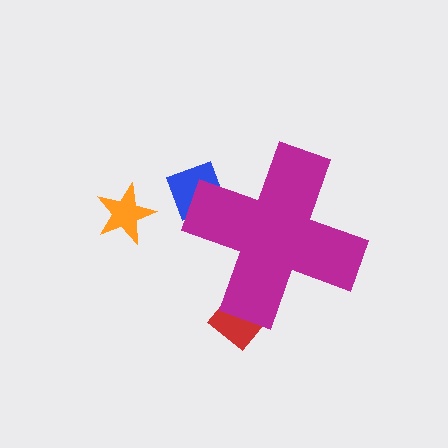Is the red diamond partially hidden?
Yes, the red diamond is partially hidden behind the magenta cross.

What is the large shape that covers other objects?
A magenta cross.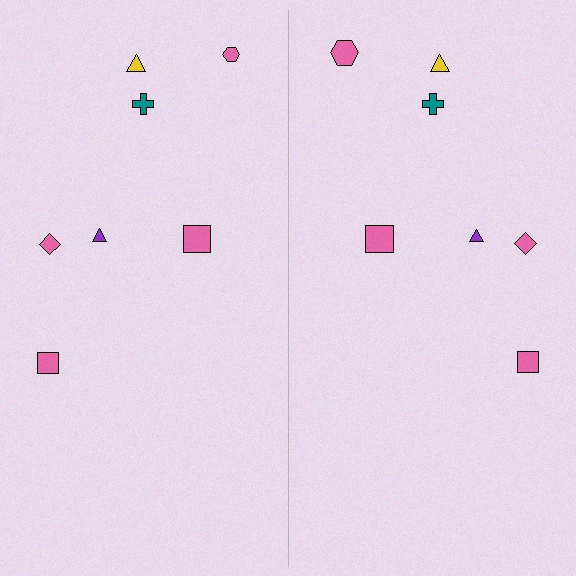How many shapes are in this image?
There are 14 shapes in this image.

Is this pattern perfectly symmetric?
No, the pattern is not perfectly symmetric. The pink hexagon on the right side has a different size than its mirror counterpart.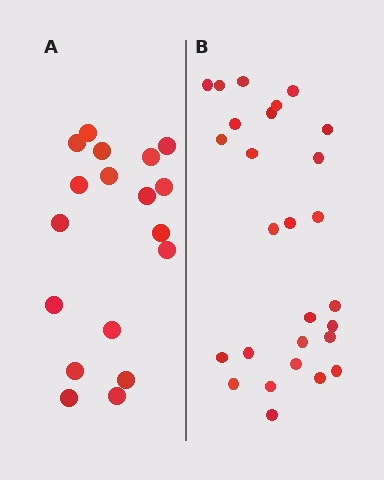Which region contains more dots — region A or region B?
Region B (the right region) has more dots.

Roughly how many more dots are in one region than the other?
Region B has roughly 8 or so more dots than region A.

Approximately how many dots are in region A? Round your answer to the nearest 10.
About 20 dots. (The exact count is 18, which rounds to 20.)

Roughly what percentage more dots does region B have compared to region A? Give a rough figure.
About 50% more.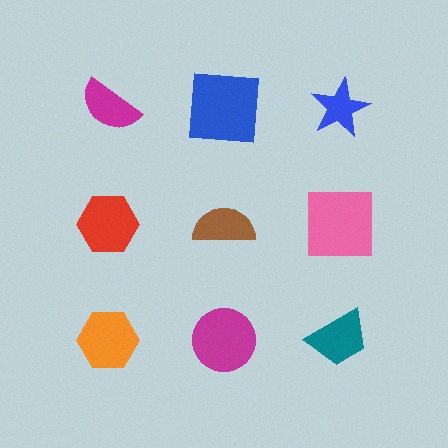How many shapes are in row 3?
3 shapes.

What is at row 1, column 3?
A blue star.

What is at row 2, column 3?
A pink square.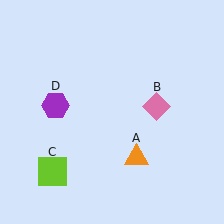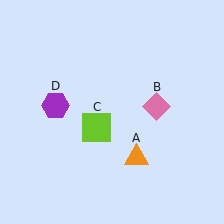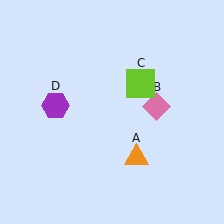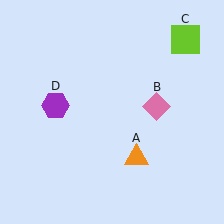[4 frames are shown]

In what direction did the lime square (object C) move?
The lime square (object C) moved up and to the right.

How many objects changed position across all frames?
1 object changed position: lime square (object C).